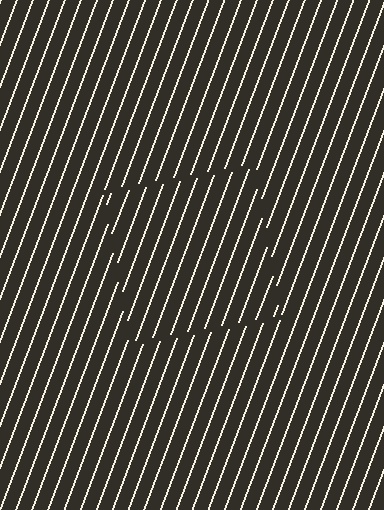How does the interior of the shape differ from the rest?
The interior of the shape contains the same grating, shifted by half a period — the contour is defined by the phase discontinuity where line-ends from the inner and outer gratings abut.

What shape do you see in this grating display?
An illusory square. The interior of the shape contains the same grating, shifted by half a period — the contour is defined by the phase discontinuity where line-ends from the inner and outer gratings abut.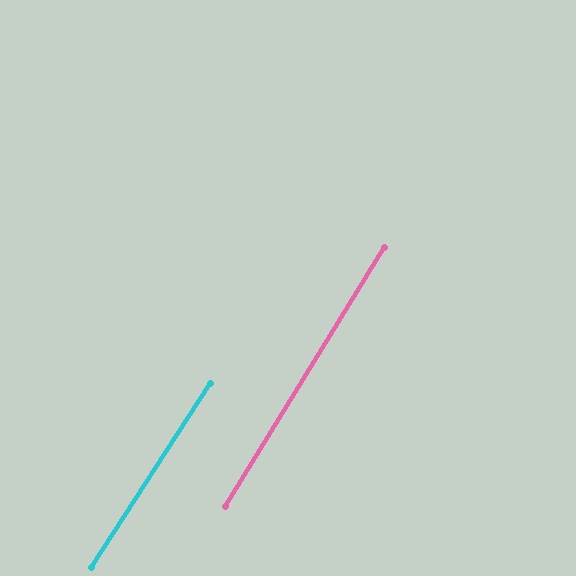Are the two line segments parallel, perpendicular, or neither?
Parallel — their directions differ by only 1.3°.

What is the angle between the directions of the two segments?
Approximately 1 degree.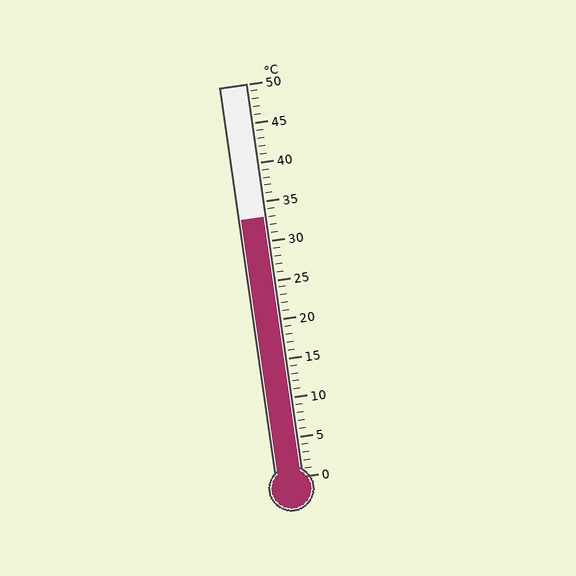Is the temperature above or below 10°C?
The temperature is above 10°C.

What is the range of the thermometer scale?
The thermometer scale ranges from 0°C to 50°C.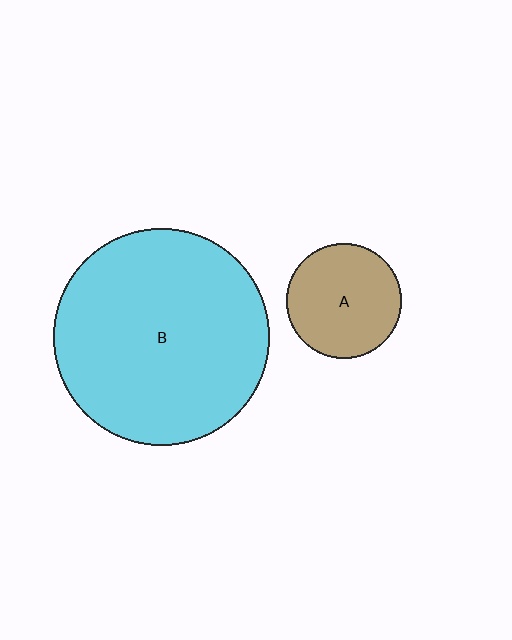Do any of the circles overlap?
No, none of the circles overlap.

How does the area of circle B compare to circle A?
Approximately 3.5 times.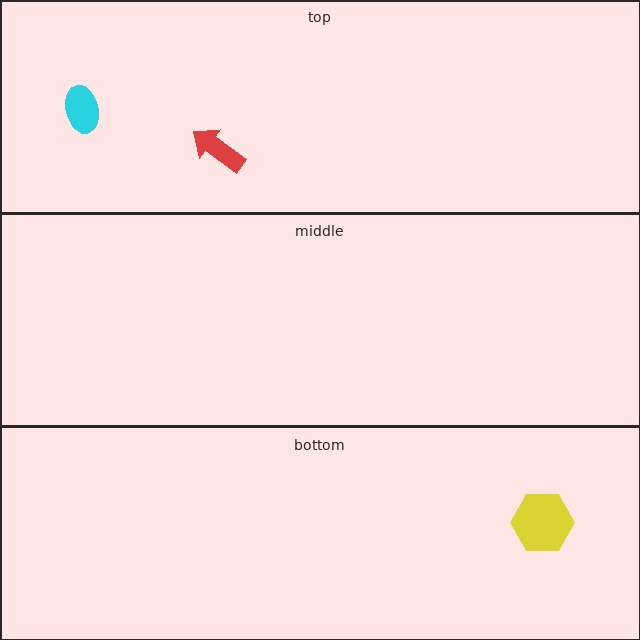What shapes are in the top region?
The red arrow, the cyan ellipse.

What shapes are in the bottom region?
The yellow hexagon.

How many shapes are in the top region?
2.